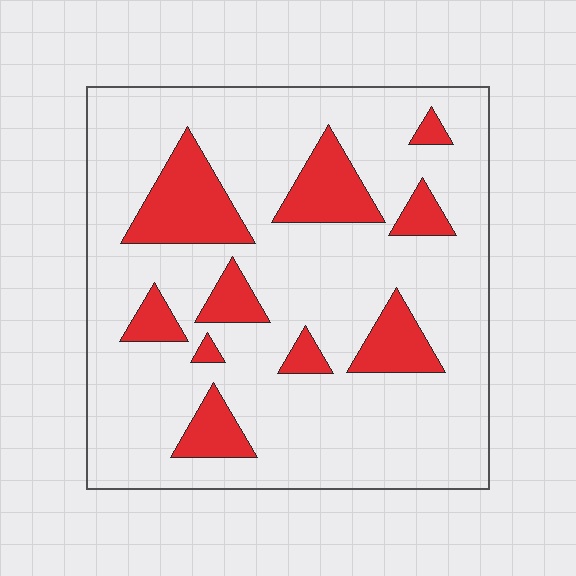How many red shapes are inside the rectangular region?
10.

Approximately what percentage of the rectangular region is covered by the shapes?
Approximately 20%.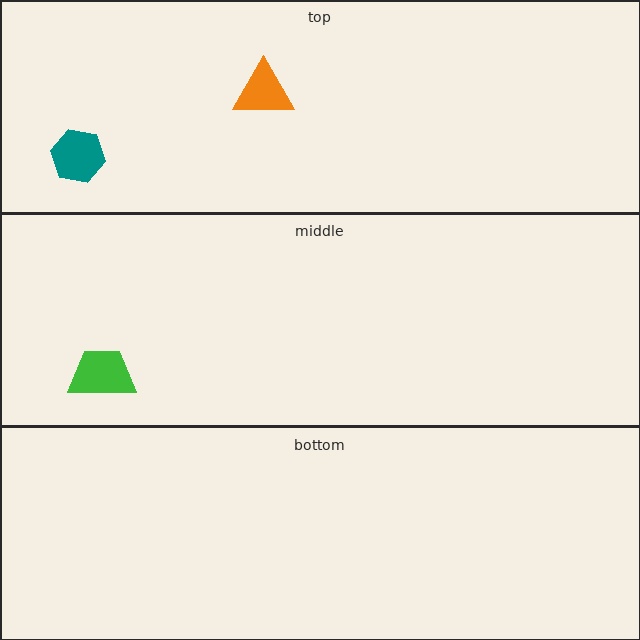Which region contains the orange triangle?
The top region.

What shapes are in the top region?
The teal hexagon, the orange triangle.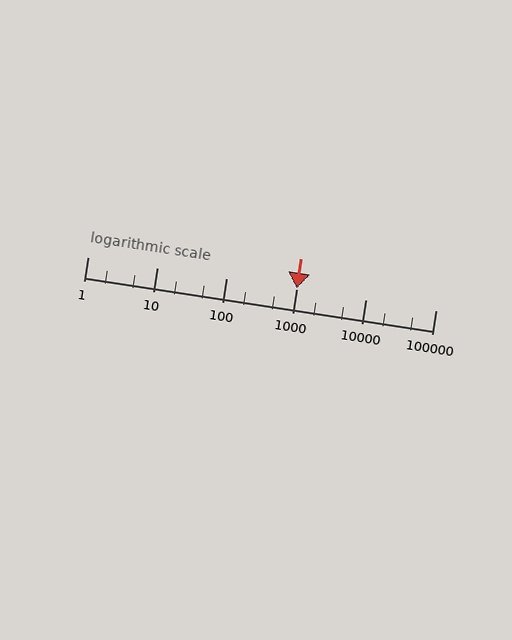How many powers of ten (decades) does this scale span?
The scale spans 5 decades, from 1 to 100000.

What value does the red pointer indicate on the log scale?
The pointer indicates approximately 1000.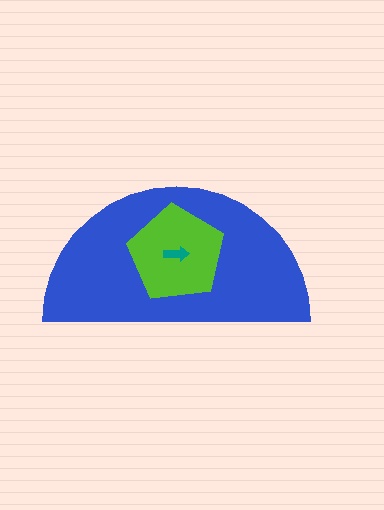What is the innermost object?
The teal arrow.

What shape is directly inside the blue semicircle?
The lime pentagon.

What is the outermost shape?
The blue semicircle.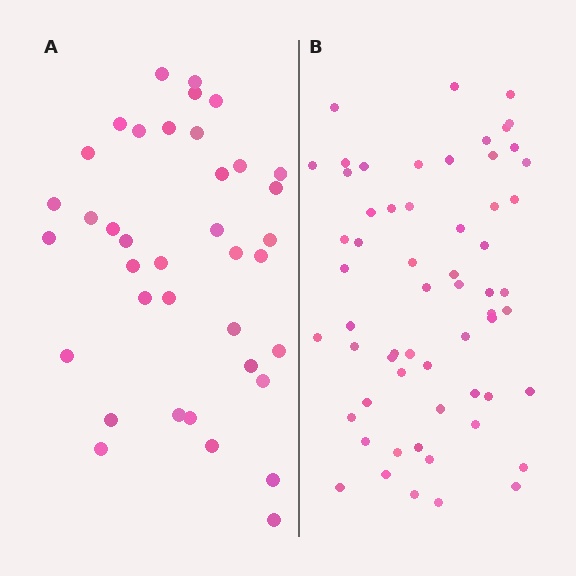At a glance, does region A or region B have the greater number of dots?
Region B (the right region) has more dots.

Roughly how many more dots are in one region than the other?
Region B has approximately 20 more dots than region A.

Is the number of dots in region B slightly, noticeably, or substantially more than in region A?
Region B has substantially more. The ratio is roughly 1.6 to 1.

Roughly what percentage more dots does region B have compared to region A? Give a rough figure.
About 60% more.